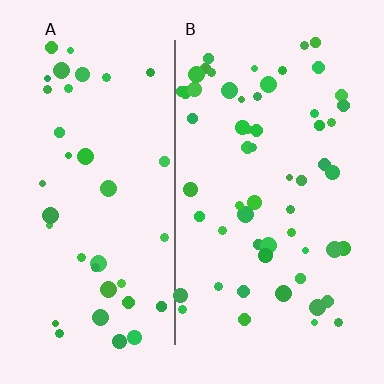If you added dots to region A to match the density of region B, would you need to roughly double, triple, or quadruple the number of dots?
Approximately double.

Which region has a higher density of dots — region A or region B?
B (the right).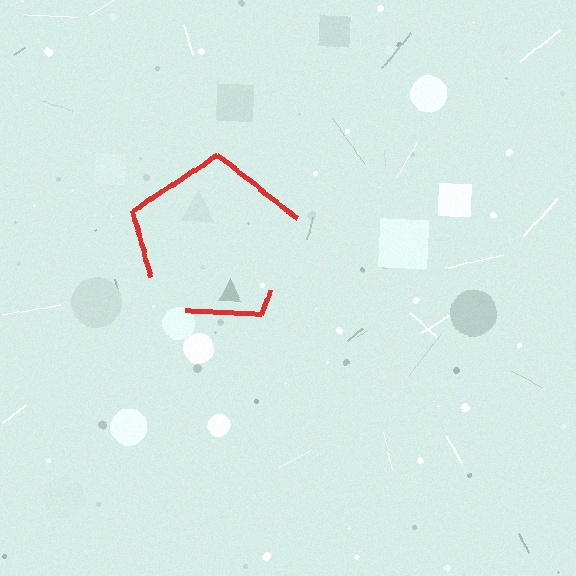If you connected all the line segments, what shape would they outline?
They would outline a pentagon.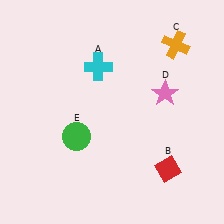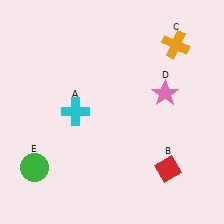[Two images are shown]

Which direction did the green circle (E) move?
The green circle (E) moved left.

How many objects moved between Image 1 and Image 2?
2 objects moved between the two images.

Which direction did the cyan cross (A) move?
The cyan cross (A) moved down.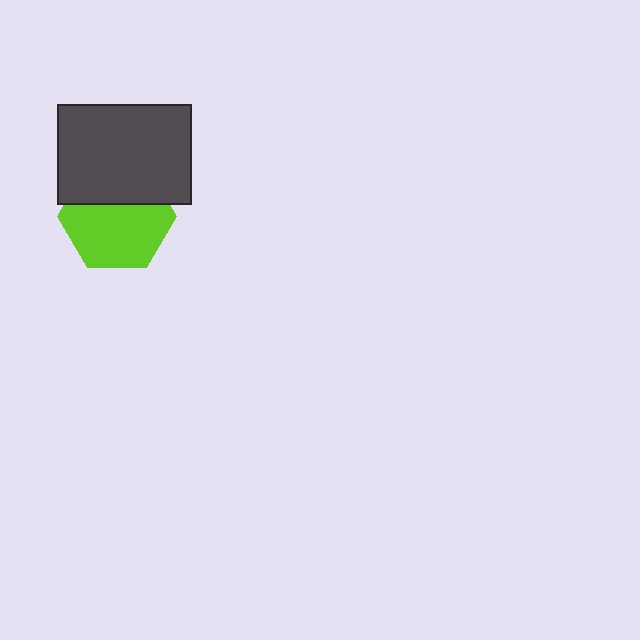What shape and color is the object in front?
The object in front is a dark gray rectangle.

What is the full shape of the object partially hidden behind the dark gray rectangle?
The partially hidden object is a lime hexagon.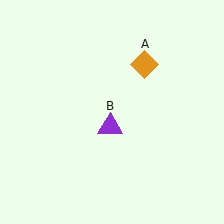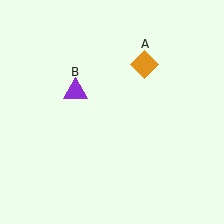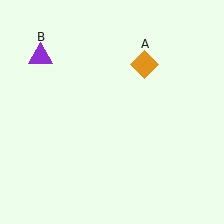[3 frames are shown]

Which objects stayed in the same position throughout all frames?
Orange diamond (object A) remained stationary.